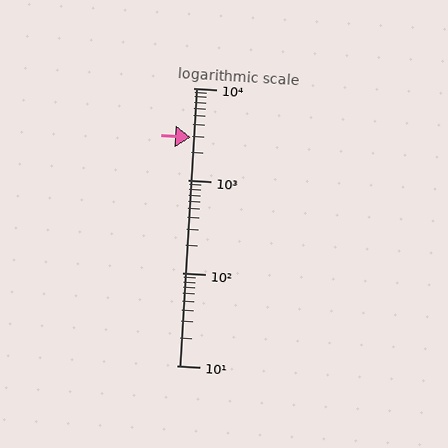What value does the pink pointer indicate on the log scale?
The pointer indicates approximately 2900.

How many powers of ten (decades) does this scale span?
The scale spans 3 decades, from 10 to 10000.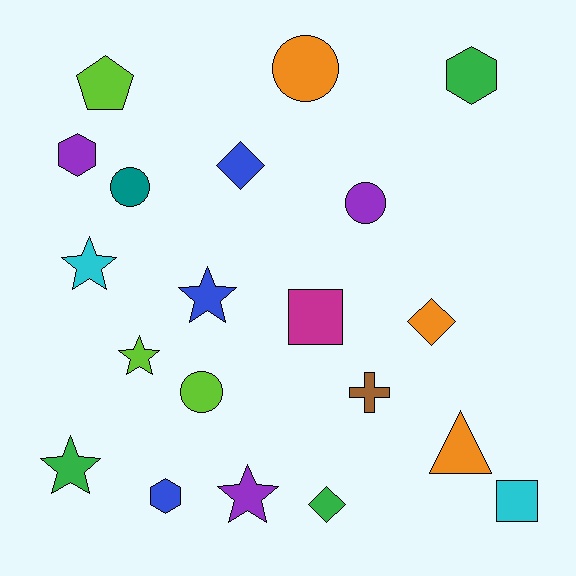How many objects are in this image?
There are 20 objects.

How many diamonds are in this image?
There are 3 diamonds.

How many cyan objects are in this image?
There are 2 cyan objects.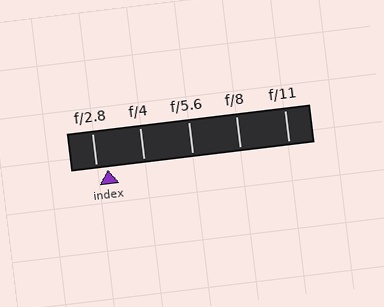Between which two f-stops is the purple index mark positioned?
The index mark is between f/2.8 and f/4.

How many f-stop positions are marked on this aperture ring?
There are 5 f-stop positions marked.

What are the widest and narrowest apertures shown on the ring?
The widest aperture shown is f/2.8 and the narrowest is f/11.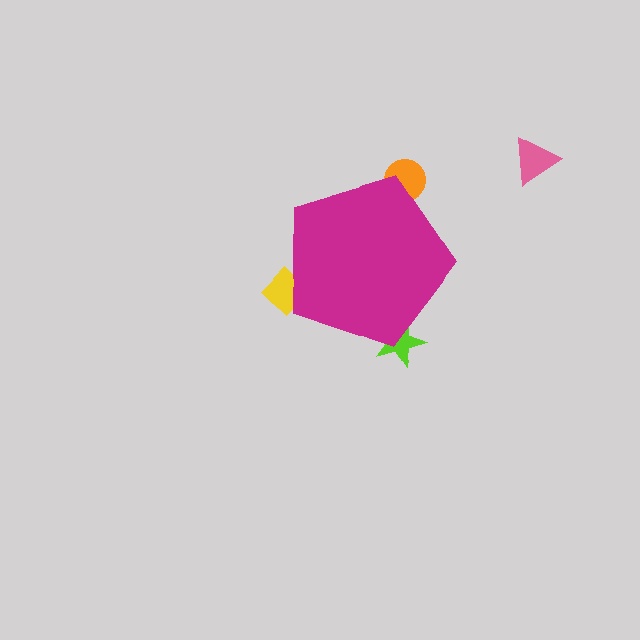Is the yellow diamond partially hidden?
Yes, the yellow diamond is partially hidden behind the magenta pentagon.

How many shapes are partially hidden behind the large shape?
3 shapes are partially hidden.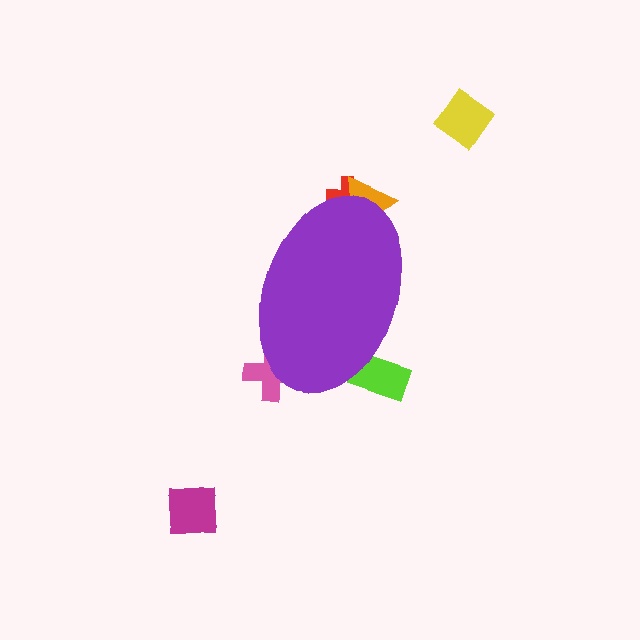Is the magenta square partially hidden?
No, the magenta square is fully visible.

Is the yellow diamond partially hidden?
No, the yellow diamond is fully visible.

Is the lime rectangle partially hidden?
Yes, the lime rectangle is partially hidden behind the purple ellipse.